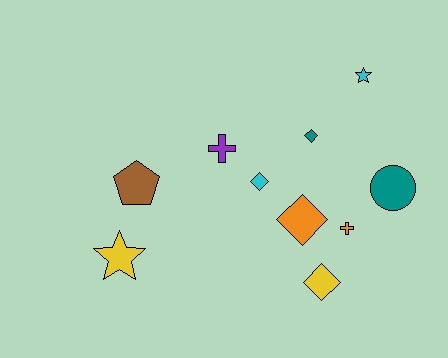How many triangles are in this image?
There are no triangles.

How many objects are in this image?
There are 10 objects.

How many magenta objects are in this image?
There are no magenta objects.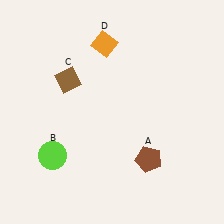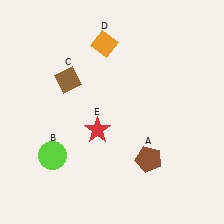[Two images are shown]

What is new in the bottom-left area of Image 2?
A red star (E) was added in the bottom-left area of Image 2.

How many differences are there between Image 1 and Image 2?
There is 1 difference between the two images.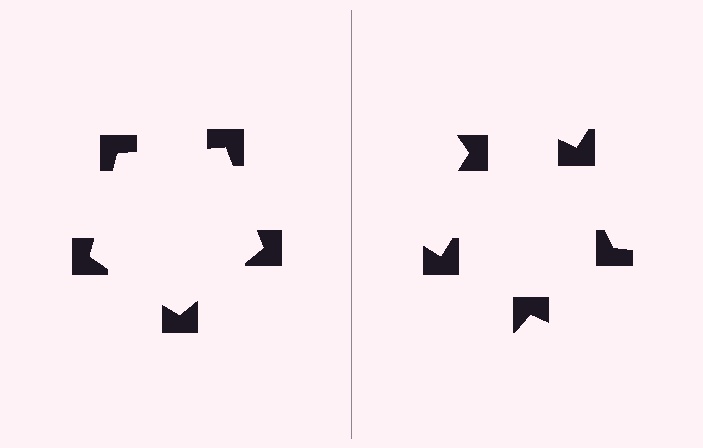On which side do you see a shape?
An illusory pentagon appears on the left side. On the right side the wedge cuts are rotated, so no coherent shape forms.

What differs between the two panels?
The notched squares are positioned identically on both sides; only the wedge orientations differ. On the left they align to a pentagon; on the right they are misaligned.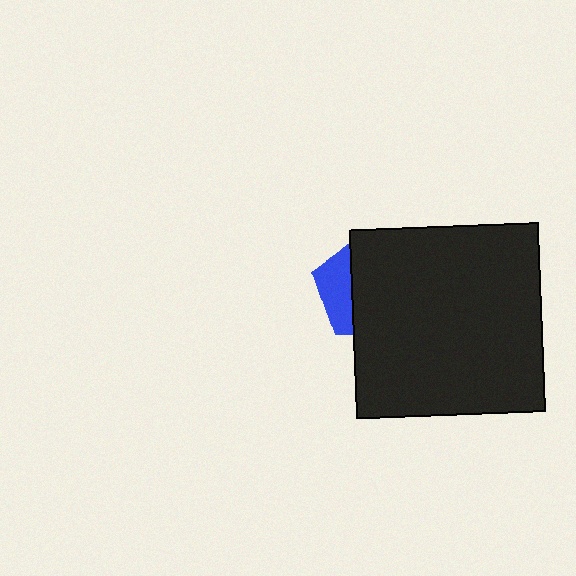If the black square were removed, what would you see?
You would see the complete blue pentagon.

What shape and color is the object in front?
The object in front is a black square.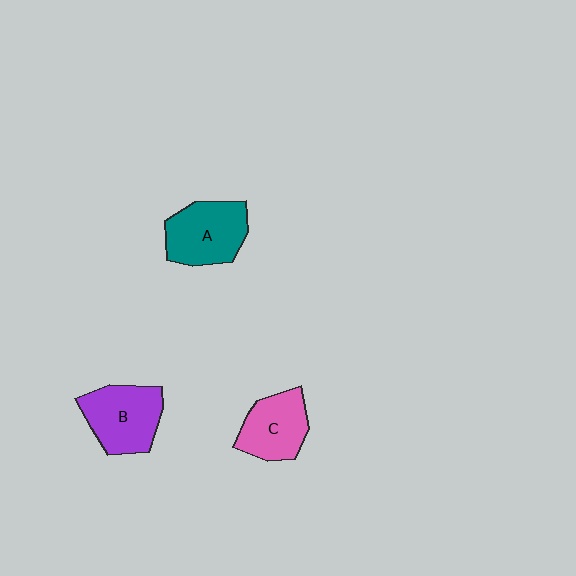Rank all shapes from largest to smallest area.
From largest to smallest: A (teal), B (purple), C (pink).